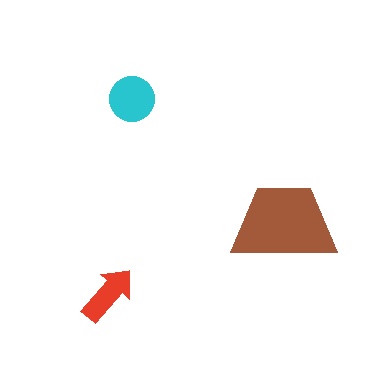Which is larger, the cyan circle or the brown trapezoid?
The brown trapezoid.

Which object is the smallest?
The red arrow.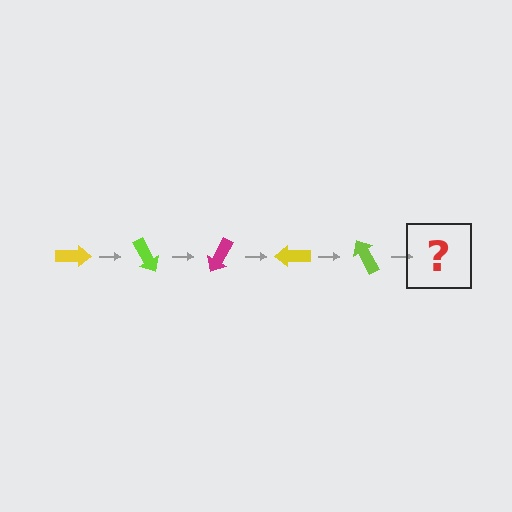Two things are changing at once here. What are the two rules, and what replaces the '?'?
The two rules are that it rotates 60 degrees each step and the color cycles through yellow, lime, and magenta. The '?' should be a magenta arrow, rotated 300 degrees from the start.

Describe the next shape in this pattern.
It should be a magenta arrow, rotated 300 degrees from the start.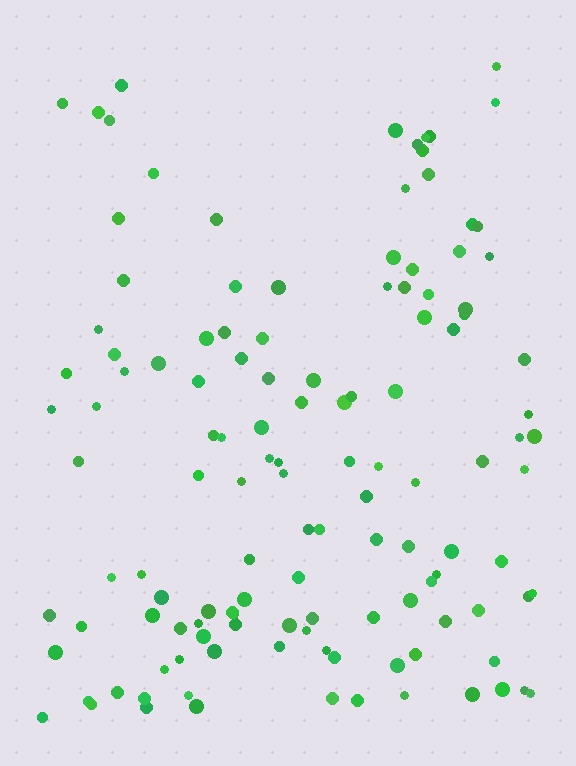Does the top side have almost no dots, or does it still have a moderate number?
Still a moderate number, just noticeably fewer than the bottom.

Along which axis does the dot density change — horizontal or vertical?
Vertical.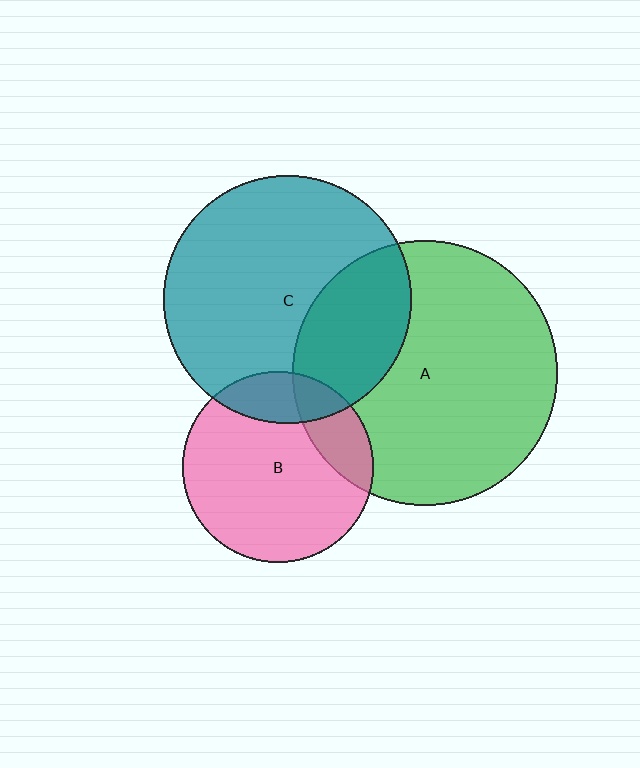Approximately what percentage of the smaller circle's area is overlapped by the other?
Approximately 20%.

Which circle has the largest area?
Circle A (green).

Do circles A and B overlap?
Yes.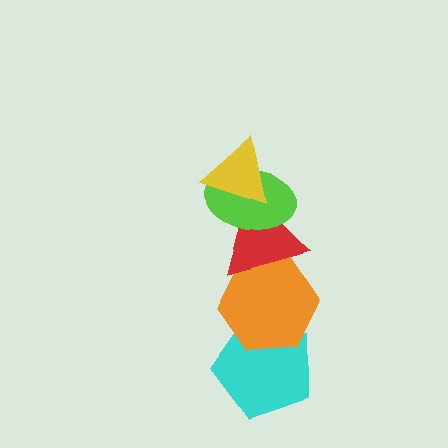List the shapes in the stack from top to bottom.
From top to bottom: the yellow triangle, the lime ellipse, the red triangle, the orange hexagon, the cyan pentagon.